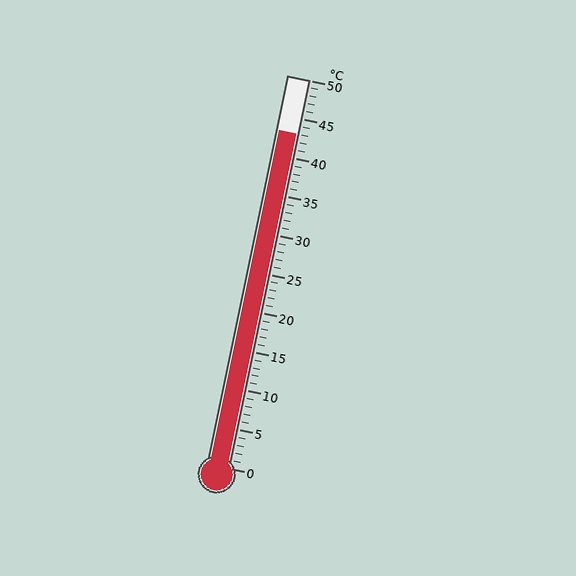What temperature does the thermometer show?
The thermometer shows approximately 43°C.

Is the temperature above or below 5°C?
The temperature is above 5°C.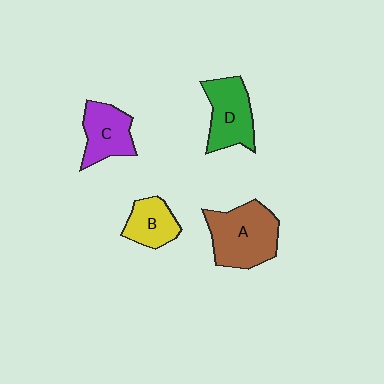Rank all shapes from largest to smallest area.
From largest to smallest: A (brown), D (green), C (purple), B (yellow).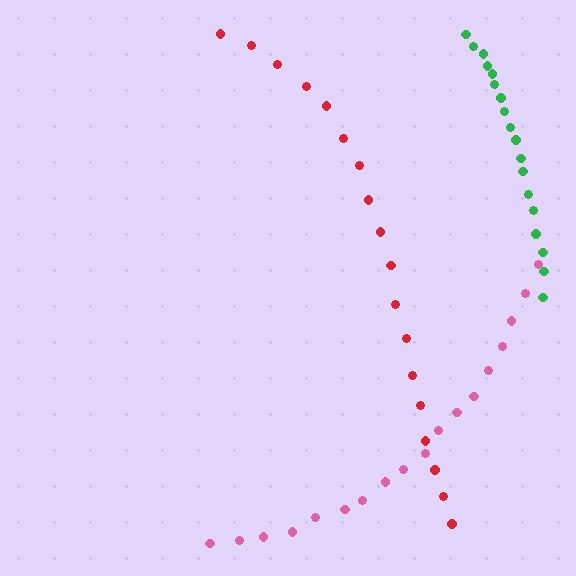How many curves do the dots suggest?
There are 3 distinct paths.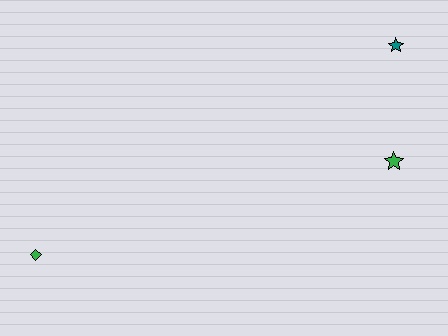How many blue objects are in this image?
There are no blue objects.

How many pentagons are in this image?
There are no pentagons.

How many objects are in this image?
There are 3 objects.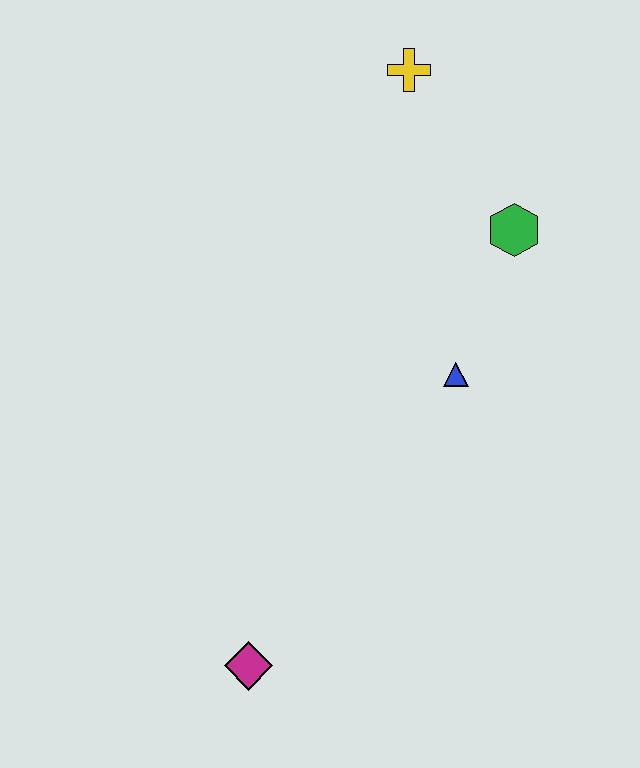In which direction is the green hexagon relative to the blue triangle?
The green hexagon is above the blue triangle.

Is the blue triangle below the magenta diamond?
No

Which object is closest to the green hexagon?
The blue triangle is closest to the green hexagon.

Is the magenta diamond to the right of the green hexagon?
No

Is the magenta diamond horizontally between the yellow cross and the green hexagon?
No